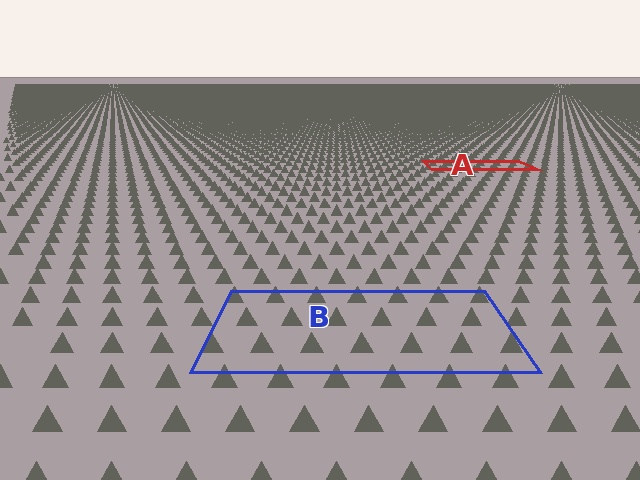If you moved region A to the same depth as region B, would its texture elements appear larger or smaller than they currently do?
They would appear larger. At a closer depth, the same texture elements are projected at a bigger on-screen size.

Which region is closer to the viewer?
Region B is closer. The texture elements there are larger and more spread out.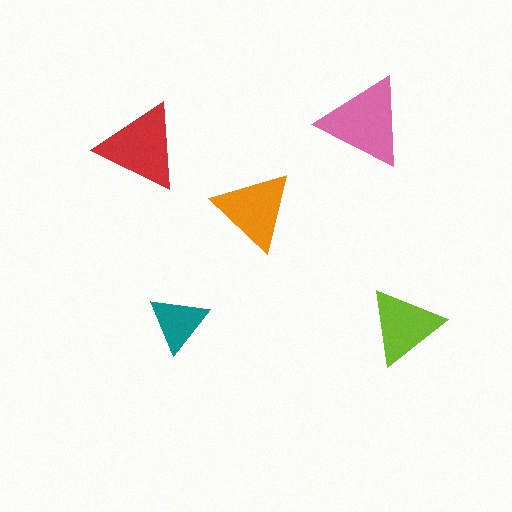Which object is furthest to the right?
The lime triangle is rightmost.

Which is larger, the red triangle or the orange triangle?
The red one.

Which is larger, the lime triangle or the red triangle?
The red one.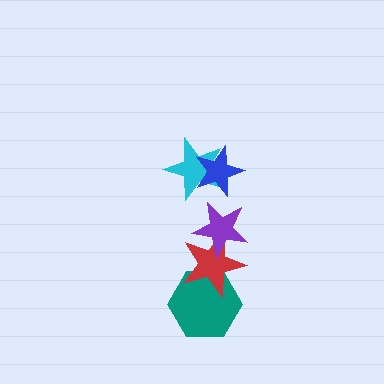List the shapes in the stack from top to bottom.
From top to bottom: the blue star, the cyan star, the purple star, the red star, the teal hexagon.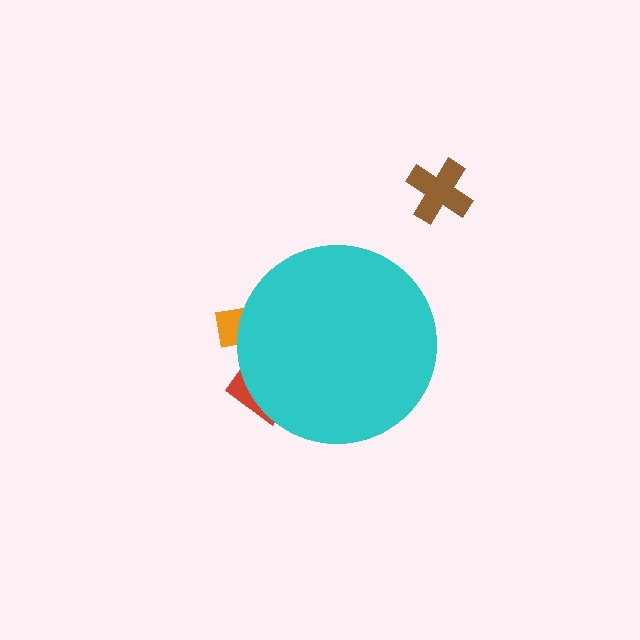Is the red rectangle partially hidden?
Yes, the red rectangle is partially hidden behind the cyan circle.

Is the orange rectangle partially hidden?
Yes, the orange rectangle is partially hidden behind the cyan circle.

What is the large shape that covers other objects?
A cyan circle.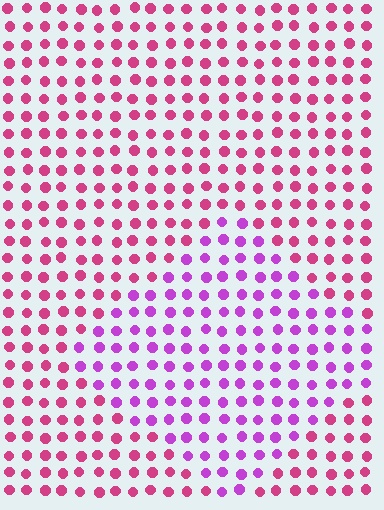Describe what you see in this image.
The image is filled with small magenta elements in a uniform arrangement. A diamond-shaped region is visible where the elements are tinted to a slightly different hue, forming a subtle color boundary.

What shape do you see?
I see a diamond.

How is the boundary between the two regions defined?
The boundary is defined purely by a slight shift in hue (about 38 degrees). Spacing, size, and orientation are identical on both sides.